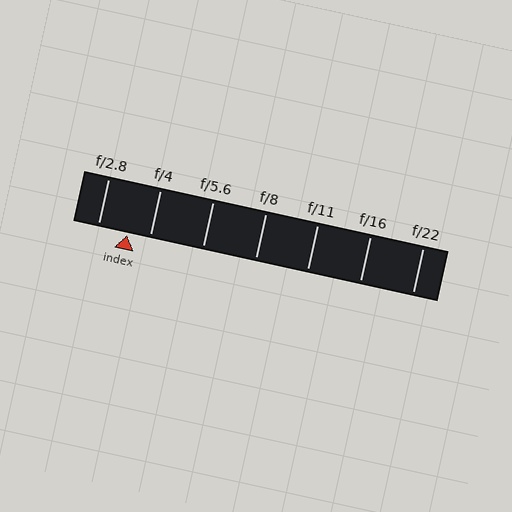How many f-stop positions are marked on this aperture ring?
There are 7 f-stop positions marked.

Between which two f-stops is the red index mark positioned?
The index mark is between f/2.8 and f/4.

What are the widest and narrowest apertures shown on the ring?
The widest aperture shown is f/2.8 and the narrowest is f/22.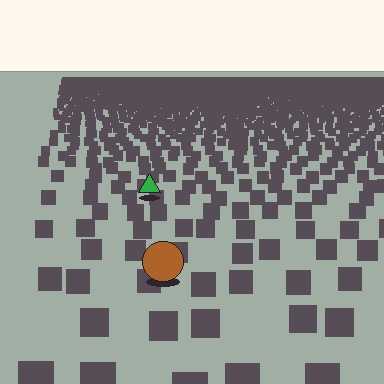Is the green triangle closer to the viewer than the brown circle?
No. The brown circle is closer — you can tell from the texture gradient: the ground texture is coarser near it.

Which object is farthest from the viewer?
The green triangle is farthest from the viewer. It appears smaller and the ground texture around it is denser.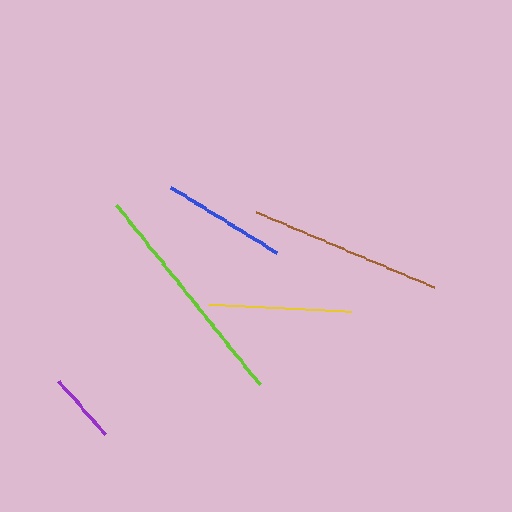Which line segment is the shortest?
The purple line is the shortest at approximately 70 pixels.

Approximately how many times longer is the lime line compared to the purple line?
The lime line is approximately 3.3 times the length of the purple line.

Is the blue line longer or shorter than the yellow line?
The yellow line is longer than the blue line.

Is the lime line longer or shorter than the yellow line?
The lime line is longer than the yellow line.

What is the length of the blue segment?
The blue segment is approximately 124 pixels long.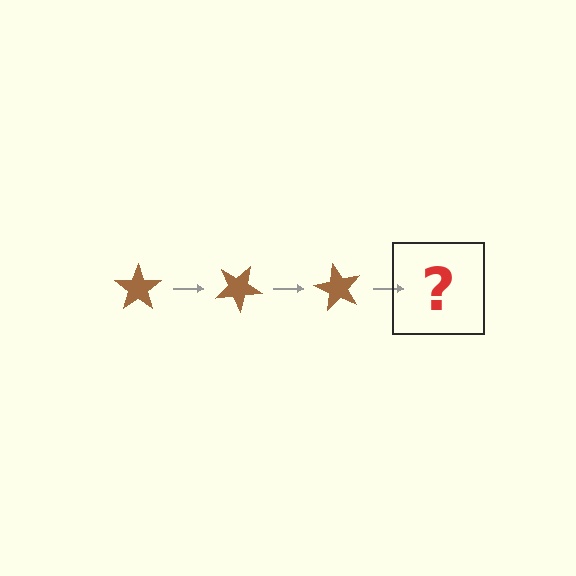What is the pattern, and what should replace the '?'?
The pattern is that the star rotates 30 degrees each step. The '?' should be a brown star rotated 90 degrees.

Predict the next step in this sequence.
The next step is a brown star rotated 90 degrees.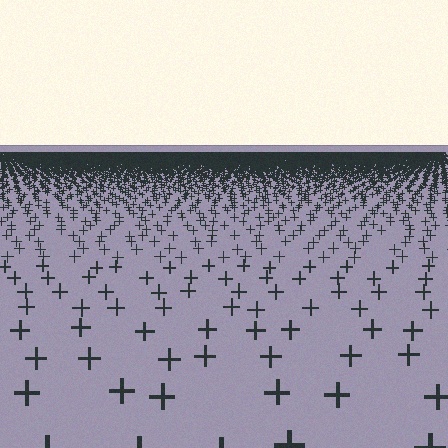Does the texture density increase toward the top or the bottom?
Density increases toward the top.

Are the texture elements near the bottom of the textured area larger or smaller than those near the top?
Larger. Near the bottom, elements are closer to the viewer and appear at a bigger on-screen size.